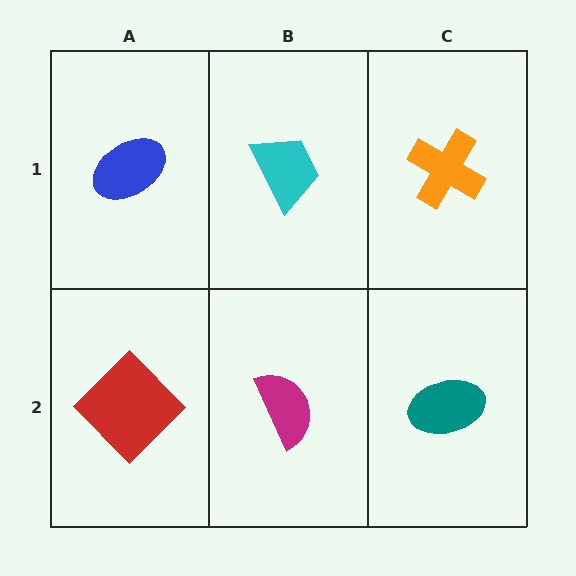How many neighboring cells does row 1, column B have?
3.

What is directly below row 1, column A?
A red diamond.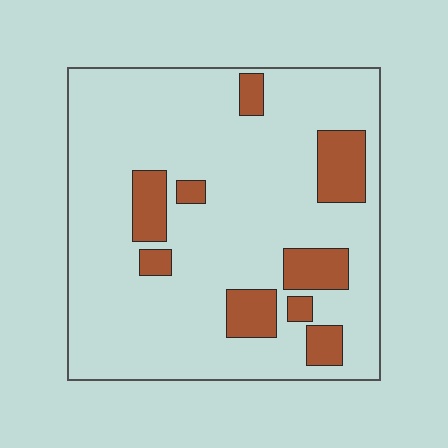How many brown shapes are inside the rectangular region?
9.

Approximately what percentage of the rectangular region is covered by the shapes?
Approximately 15%.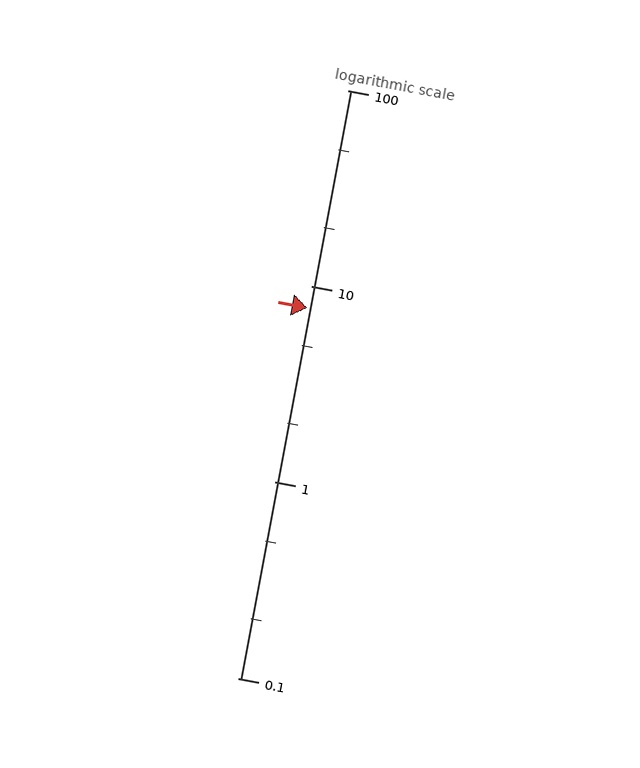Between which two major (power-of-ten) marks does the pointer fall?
The pointer is between 1 and 10.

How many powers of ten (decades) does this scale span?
The scale spans 3 decades, from 0.1 to 100.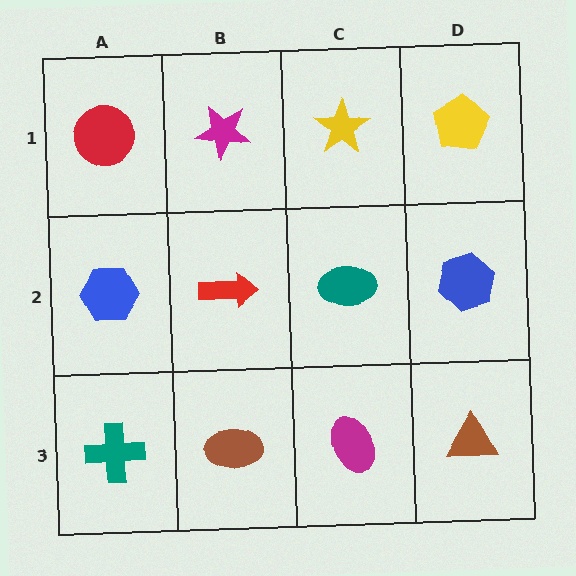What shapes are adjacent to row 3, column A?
A blue hexagon (row 2, column A), a brown ellipse (row 3, column B).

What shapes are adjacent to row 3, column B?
A red arrow (row 2, column B), a teal cross (row 3, column A), a magenta ellipse (row 3, column C).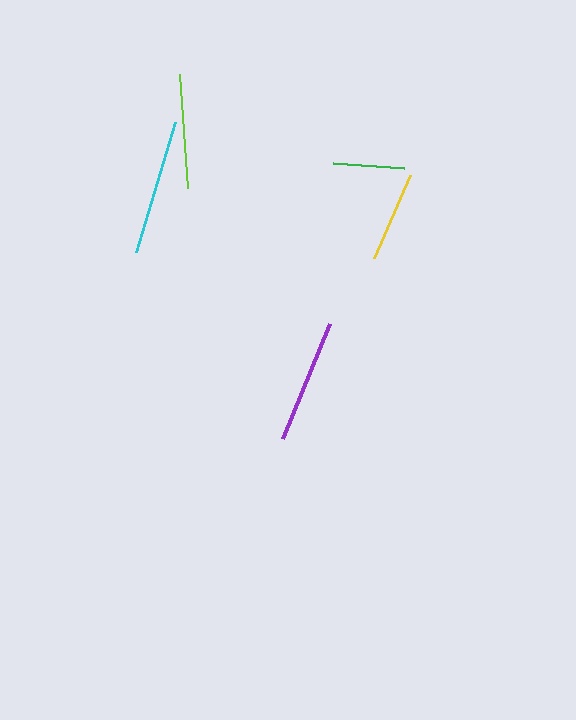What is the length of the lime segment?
The lime segment is approximately 114 pixels long.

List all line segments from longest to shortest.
From longest to shortest: cyan, purple, lime, yellow, green.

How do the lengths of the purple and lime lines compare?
The purple and lime lines are approximately the same length.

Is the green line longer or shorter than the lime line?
The lime line is longer than the green line.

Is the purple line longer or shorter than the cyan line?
The cyan line is longer than the purple line.